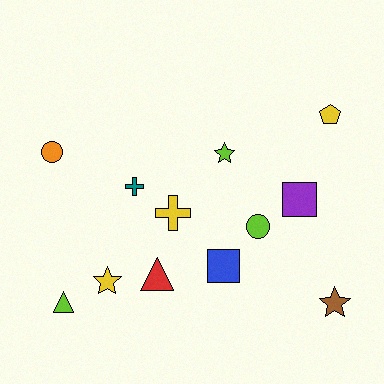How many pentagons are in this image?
There is 1 pentagon.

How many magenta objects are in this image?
There are no magenta objects.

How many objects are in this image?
There are 12 objects.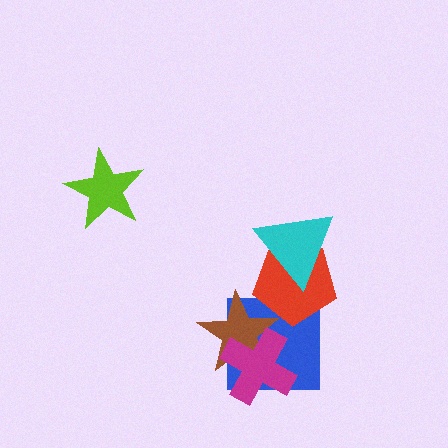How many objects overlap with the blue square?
3 objects overlap with the blue square.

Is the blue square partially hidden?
Yes, it is partially covered by another shape.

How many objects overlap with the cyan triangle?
1 object overlaps with the cyan triangle.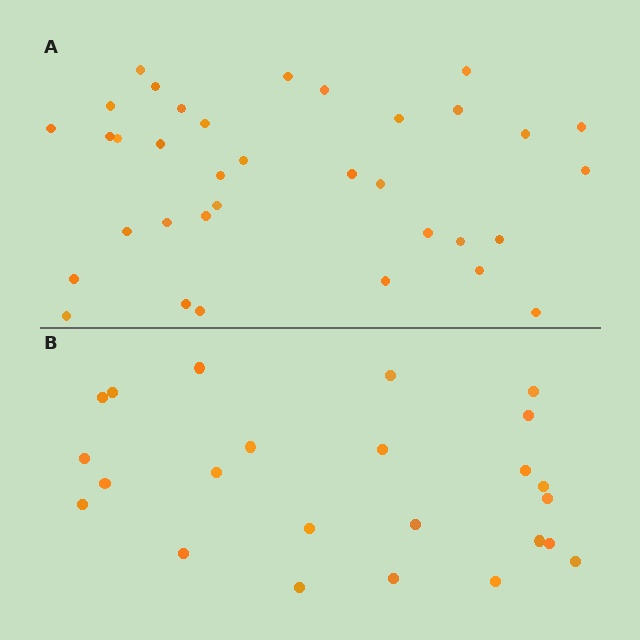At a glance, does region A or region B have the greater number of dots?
Region A (the top region) has more dots.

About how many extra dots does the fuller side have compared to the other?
Region A has roughly 12 or so more dots than region B.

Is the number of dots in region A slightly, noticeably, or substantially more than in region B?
Region A has substantially more. The ratio is roughly 1.5 to 1.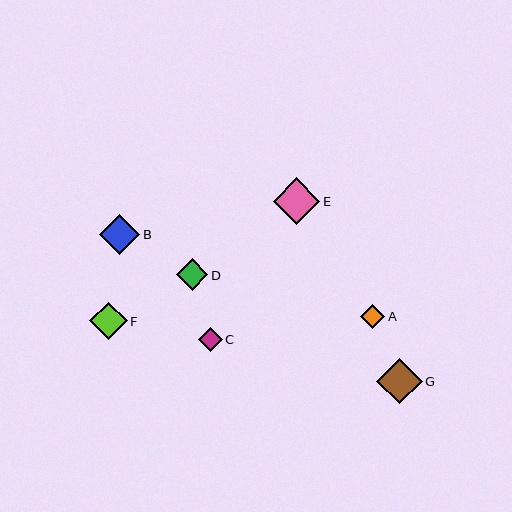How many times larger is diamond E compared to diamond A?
Diamond E is approximately 1.9 times the size of diamond A.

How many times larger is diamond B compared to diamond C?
Diamond B is approximately 1.7 times the size of diamond C.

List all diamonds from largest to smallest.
From largest to smallest: E, G, B, F, D, A, C.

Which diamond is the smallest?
Diamond C is the smallest with a size of approximately 24 pixels.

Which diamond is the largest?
Diamond E is the largest with a size of approximately 47 pixels.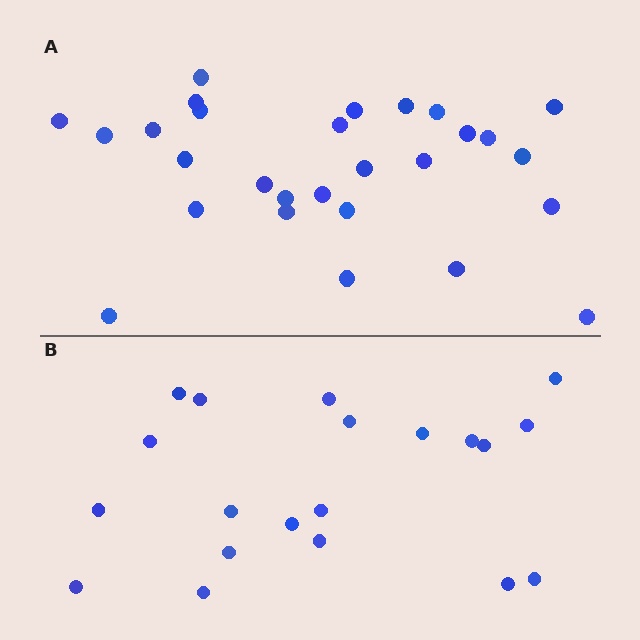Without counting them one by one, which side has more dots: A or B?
Region A (the top region) has more dots.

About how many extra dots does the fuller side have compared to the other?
Region A has roughly 8 or so more dots than region B.